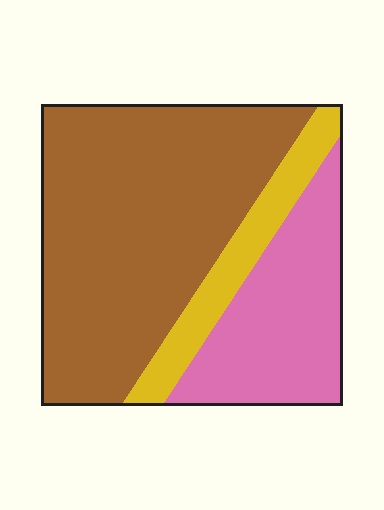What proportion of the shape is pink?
Pink covers 27% of the shape.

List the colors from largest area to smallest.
From largest to smallest: brown, pink, yellow.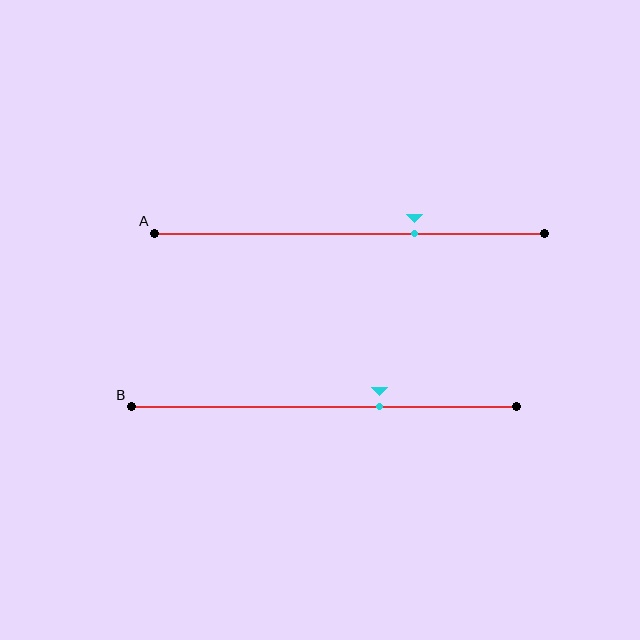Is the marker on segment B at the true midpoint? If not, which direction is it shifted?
No, the marker on segment B is shifted to the right by about 15% of the segment length.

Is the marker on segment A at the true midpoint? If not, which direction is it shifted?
No, the marker on segment A is shifted to the right by about 17% of the segment length.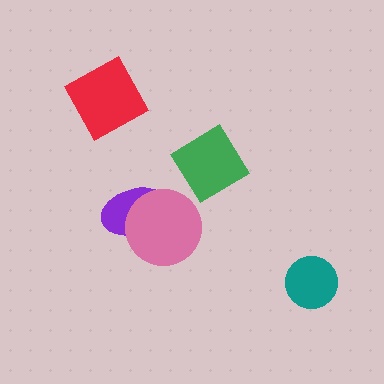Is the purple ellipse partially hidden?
Yes, it is partially covered by another shape.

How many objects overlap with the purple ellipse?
1 object overlaps with the purple ellipse.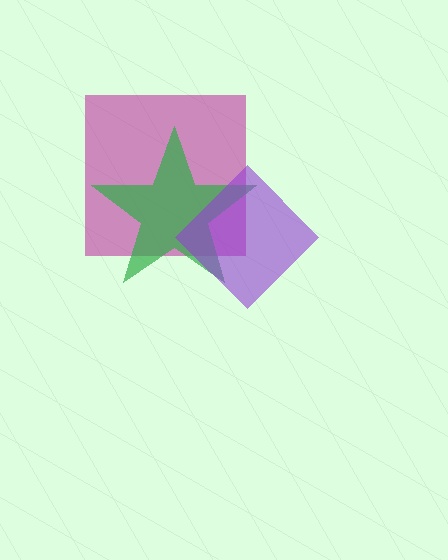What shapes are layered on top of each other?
The layered shapes are: a magenta square, a green star, a purple diamond.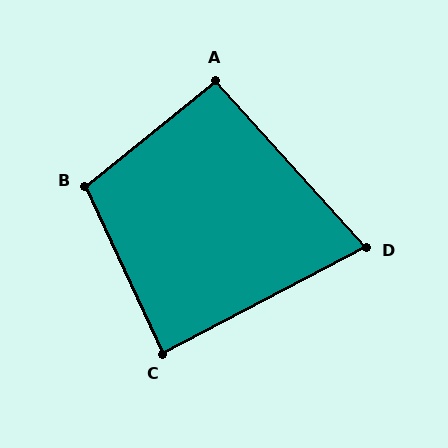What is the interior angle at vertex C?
Approximately 87 degrees (approximately right).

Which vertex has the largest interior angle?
B, at approximately 104 degrees.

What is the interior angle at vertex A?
Approximately 93 degrees (approximately right).